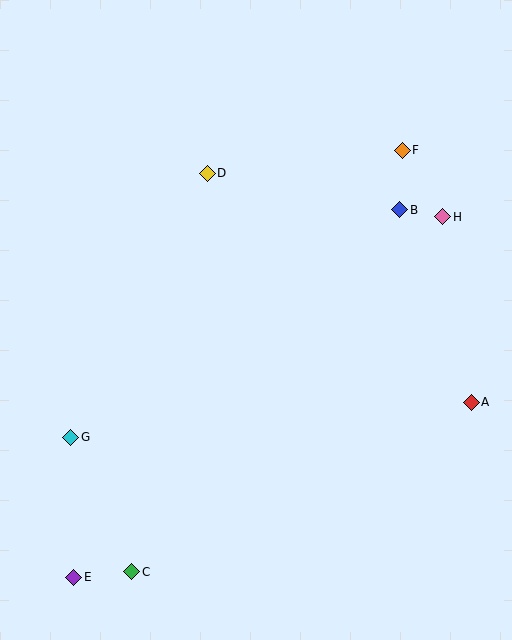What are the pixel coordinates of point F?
Point F is at (402, 150).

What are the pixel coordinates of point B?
Point B is at (400, 210).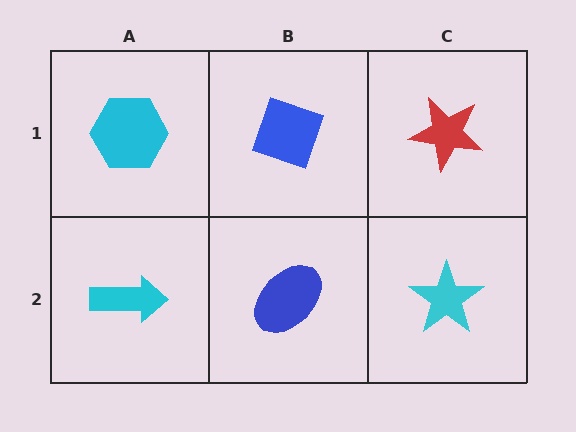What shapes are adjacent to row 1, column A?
A cyan arrow (row 2, column A), a blue diamond (row 1, column B).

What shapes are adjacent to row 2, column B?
A blue diamond (row 1, column B), a cyan arrow (row 2, column A), a cyan star (row 2, column C).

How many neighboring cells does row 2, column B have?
3.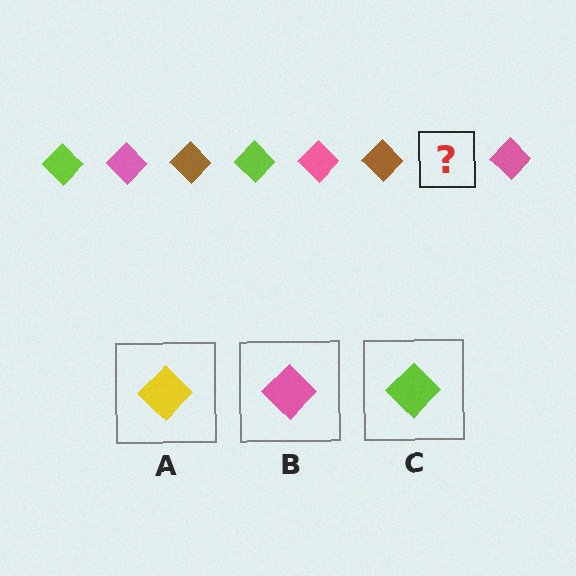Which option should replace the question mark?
Option C.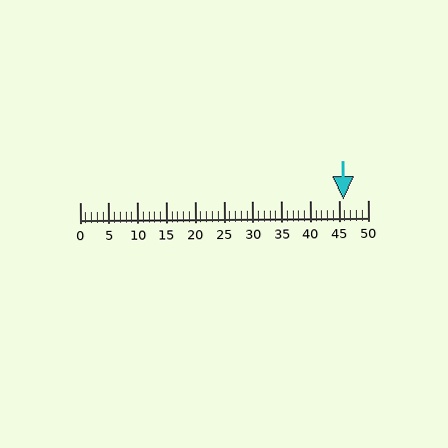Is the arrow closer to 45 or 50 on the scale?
The arrow is closer to 45.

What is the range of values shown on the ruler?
The ruler shows values from 0 to 50.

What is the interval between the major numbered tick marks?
The major tick marks are spaced 5 units apart.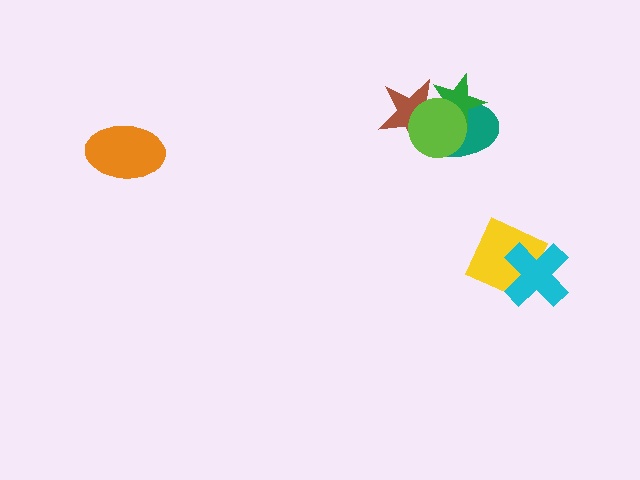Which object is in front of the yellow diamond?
The cyan cross is in front of the yellow diamond.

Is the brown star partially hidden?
Yes, it is partially covered by another shape.